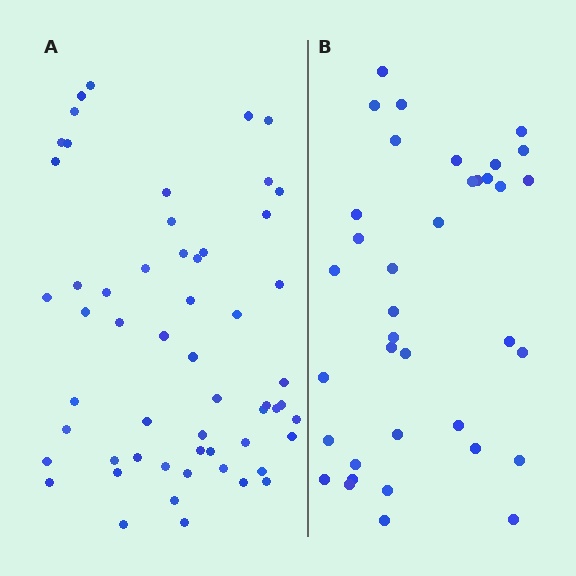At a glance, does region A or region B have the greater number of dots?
Region A (the left region) has more dots.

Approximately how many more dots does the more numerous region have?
Region A has approximately 20 more dots than region B.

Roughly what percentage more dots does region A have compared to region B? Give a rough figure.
About 50% more.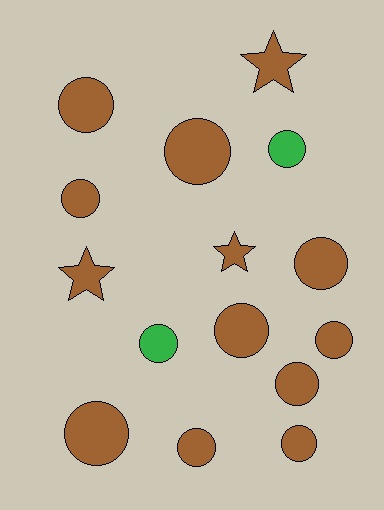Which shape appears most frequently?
Circle, with 12 objects.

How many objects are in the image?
There are 15 objects.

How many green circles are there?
There are 2 green circles.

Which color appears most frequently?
Brown, with 13 objects.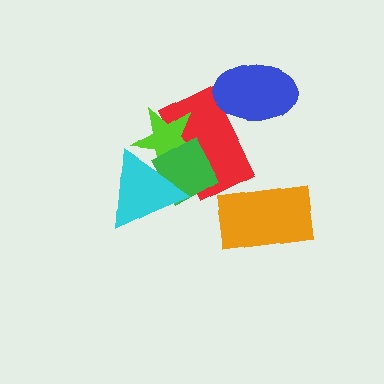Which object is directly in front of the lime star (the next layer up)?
The green diamond is directly in front of the lime star.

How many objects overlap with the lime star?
3 objects overlap with the lime star.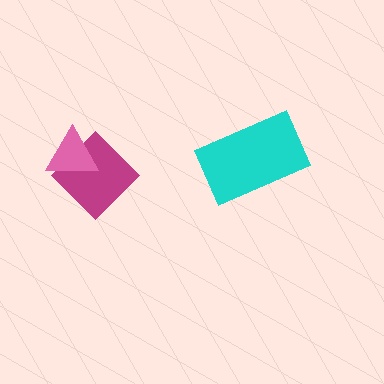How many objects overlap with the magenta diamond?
1 object overlaps with the magenta diamond.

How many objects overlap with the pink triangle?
1 object overlaps with the pink triangle.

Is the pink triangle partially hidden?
No, no other shape covers it.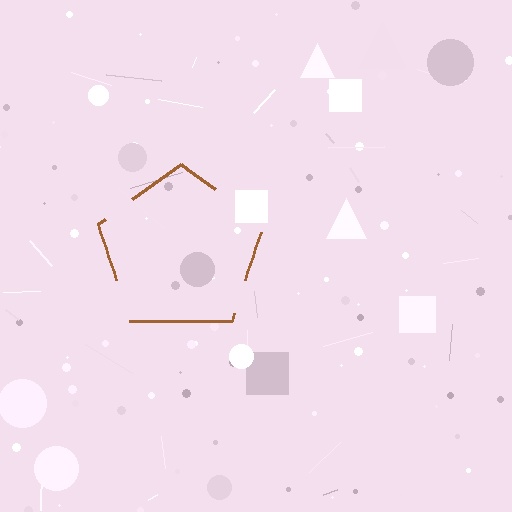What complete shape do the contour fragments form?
The contour fragments form a pentagon.